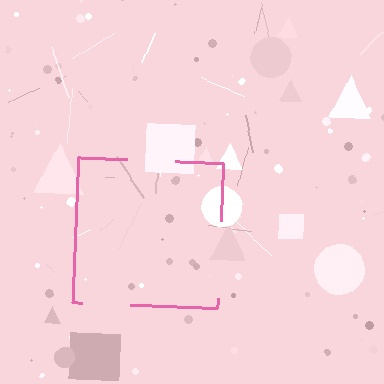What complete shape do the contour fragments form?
The contour fragments form a square.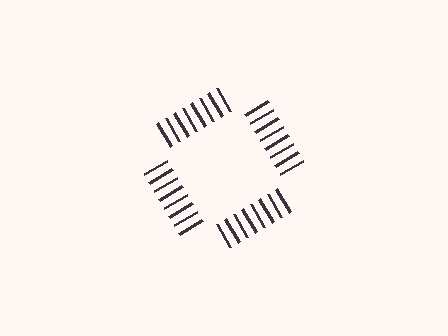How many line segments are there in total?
32 — 8 along each of the 4 edges.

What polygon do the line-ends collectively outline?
An illusory square — the line segments terminate on its edges but no continuous stroke is drawn.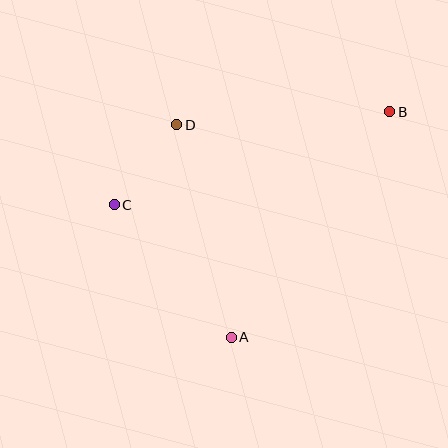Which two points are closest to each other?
Points C and D are closest to each other.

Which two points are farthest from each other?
Points B and C are farthest from each other.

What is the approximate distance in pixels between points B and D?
The distance between B and D is approximately 213 pixels.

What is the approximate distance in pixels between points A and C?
The distance between A and C is approximately 177 pixels.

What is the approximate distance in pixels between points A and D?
The distance between A and D is approximately 219 pixels.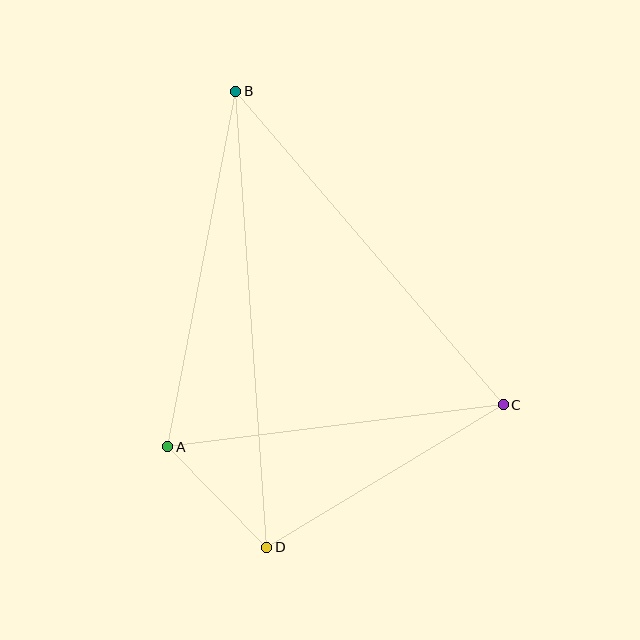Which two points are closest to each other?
Points A and D are closest to each other.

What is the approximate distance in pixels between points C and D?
The distance between C and D is approximately 276 pixels.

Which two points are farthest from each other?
Points B and D are farthest from each other.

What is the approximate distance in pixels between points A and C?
The distance between A and C is approximately 338 pixels.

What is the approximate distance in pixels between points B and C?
The distance between B and C is approximately 412 pixels.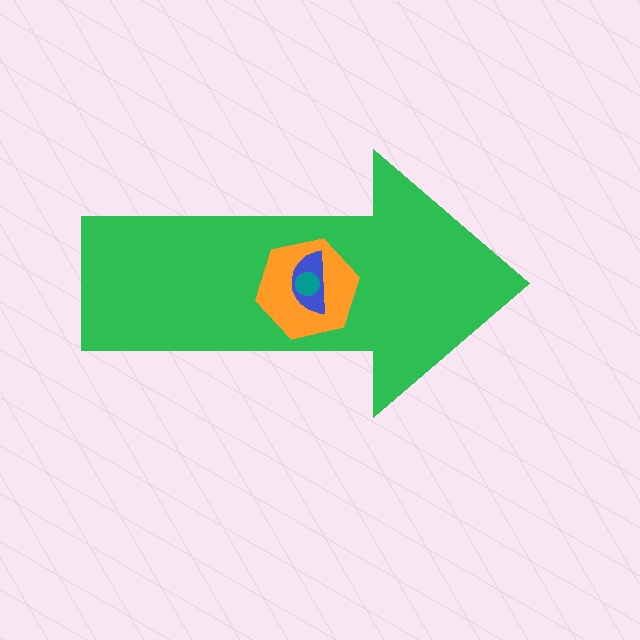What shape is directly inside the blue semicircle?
The teal circle.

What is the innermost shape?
The teal circle.